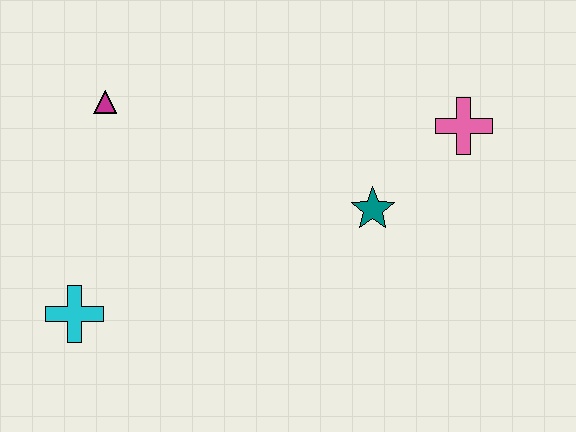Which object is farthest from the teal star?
The cyan cross is farthest from the teal star.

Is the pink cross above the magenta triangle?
No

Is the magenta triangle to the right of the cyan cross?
Yes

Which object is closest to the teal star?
The pink cross is closest to the teal star.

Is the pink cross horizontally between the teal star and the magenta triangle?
No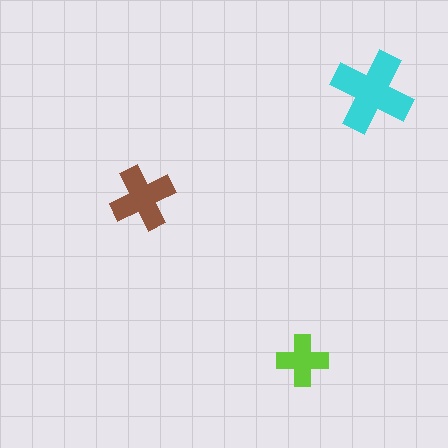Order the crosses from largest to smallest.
the cyan one, the brown one, the lime one.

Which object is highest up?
The cyan cross is topmost.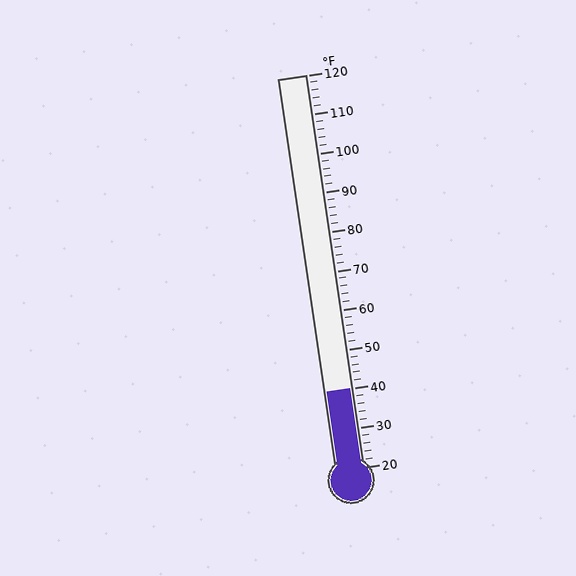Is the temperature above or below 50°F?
The temperature is below 50°F.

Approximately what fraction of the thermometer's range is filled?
The thermometer is filled to approximately 20% of its range.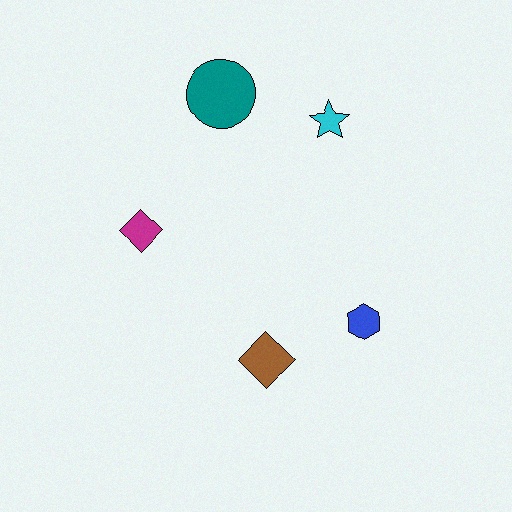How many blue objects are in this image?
There is 1 blue object.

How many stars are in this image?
There is 1 star.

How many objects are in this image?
There are 5 objects.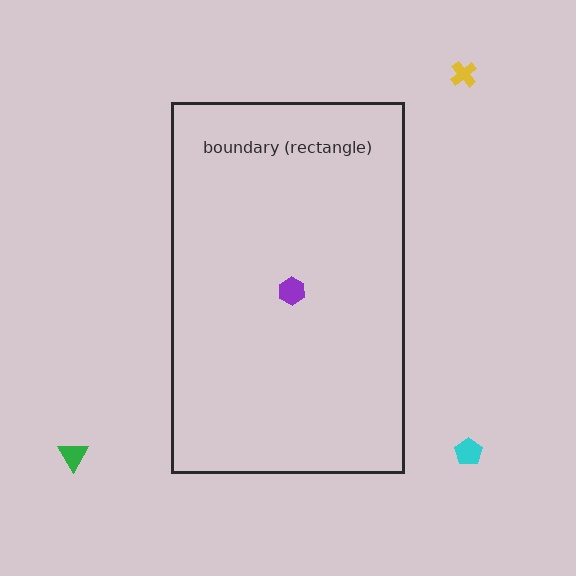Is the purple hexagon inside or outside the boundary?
Inside.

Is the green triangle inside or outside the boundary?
Outside.